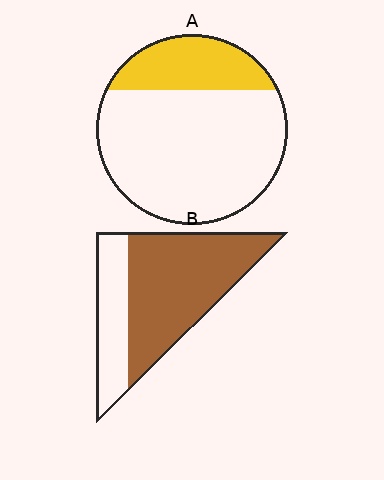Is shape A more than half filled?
No.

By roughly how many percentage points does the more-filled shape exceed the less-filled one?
By roughly 45 percentage points (B over A).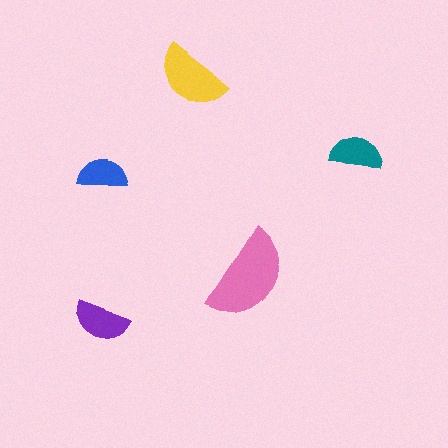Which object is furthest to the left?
The blue semicircle is leftmost.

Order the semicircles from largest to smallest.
the pink one, the yellow one, the purple one, the teal one, the blue one.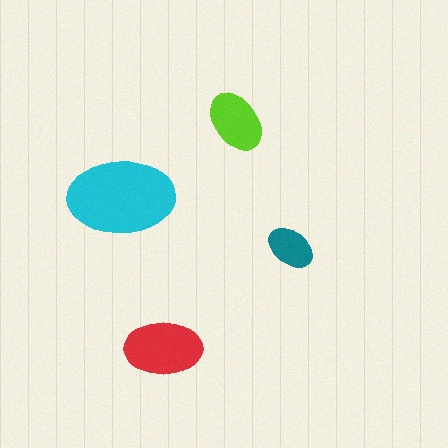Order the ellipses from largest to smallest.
the cyan one, the red one, the lime one, the teal one.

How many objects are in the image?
There are 4 objects in the image.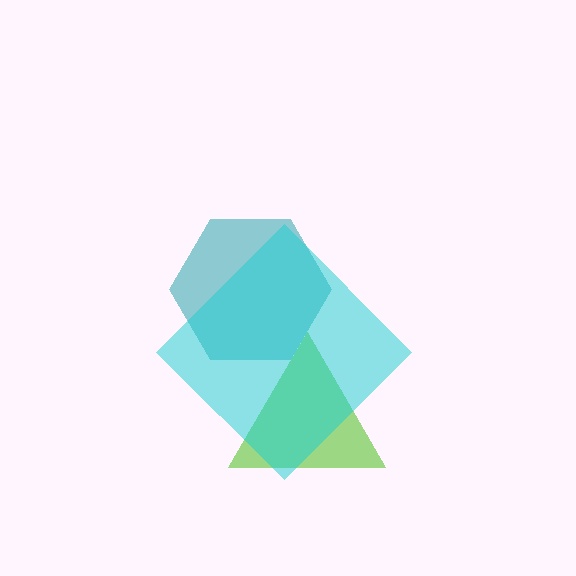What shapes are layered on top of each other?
The layered shapes are: a lime triangle, a teal hexagon, a cyan diamond.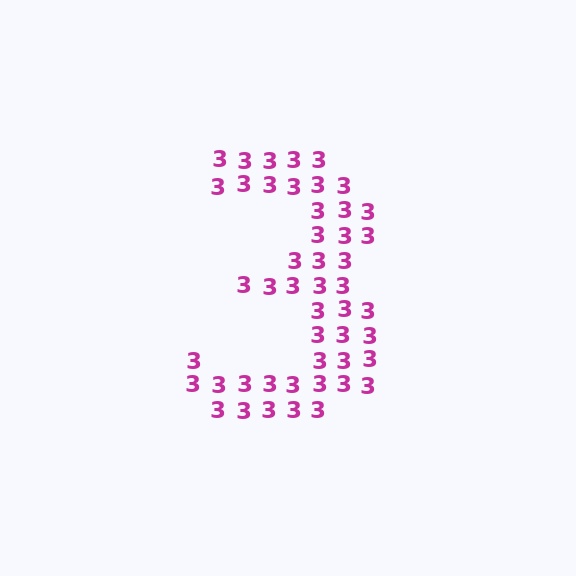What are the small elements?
The small elements are digit 3's.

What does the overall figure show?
The overall figure shows the digit 3.